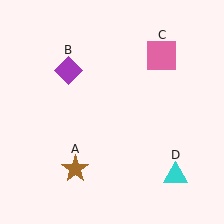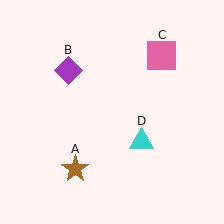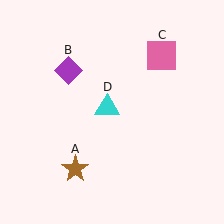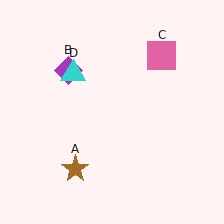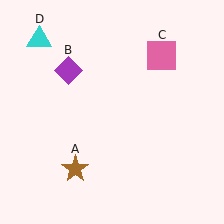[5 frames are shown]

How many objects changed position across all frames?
1 object changed position: cyan triangle (object D).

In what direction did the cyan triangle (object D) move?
The cyan triangle (object D) moved up and to the left.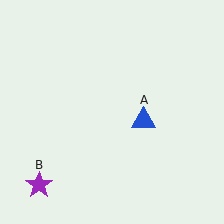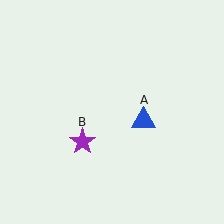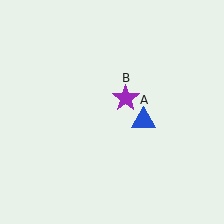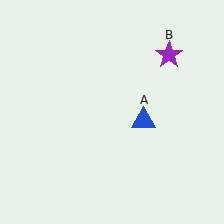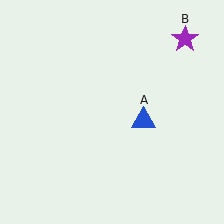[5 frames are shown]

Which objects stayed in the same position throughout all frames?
Blue triangle (object A) remained stationary.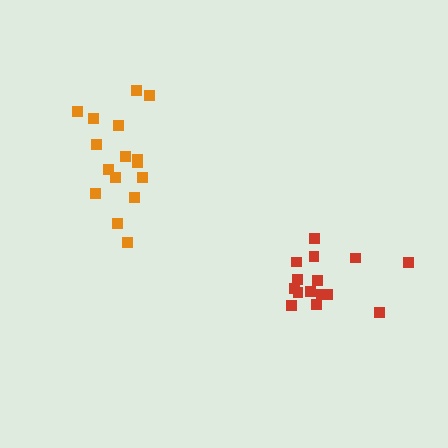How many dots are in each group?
Group 1: 15 dots, Group 2: 16 dots (31 total).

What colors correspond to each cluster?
The clusters are colored: red, orange.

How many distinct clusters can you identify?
There are 2 distinct clusters.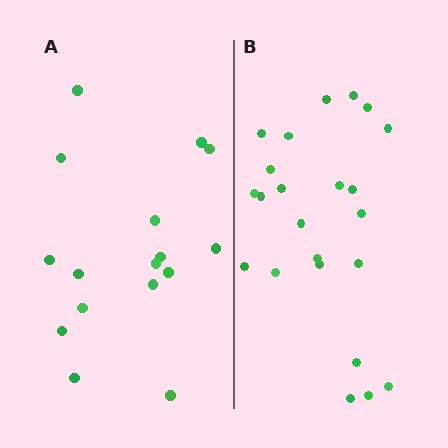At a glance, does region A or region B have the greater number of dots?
Region B (the right region) has more dots.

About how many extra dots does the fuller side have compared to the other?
Region B has roughly 8 or so more dots than region A.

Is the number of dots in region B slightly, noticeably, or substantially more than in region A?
Region B has noticeably more, but not dramatically so. The ratio is roughly 1.4 to 1.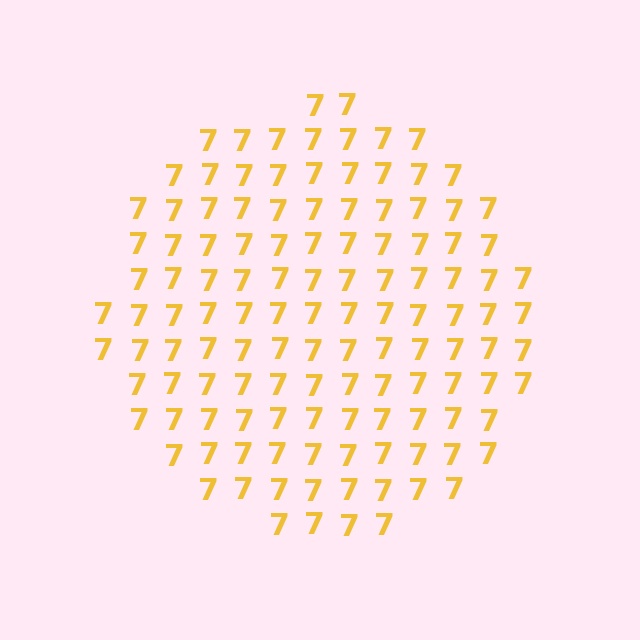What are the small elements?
The small elements are digit 7's.